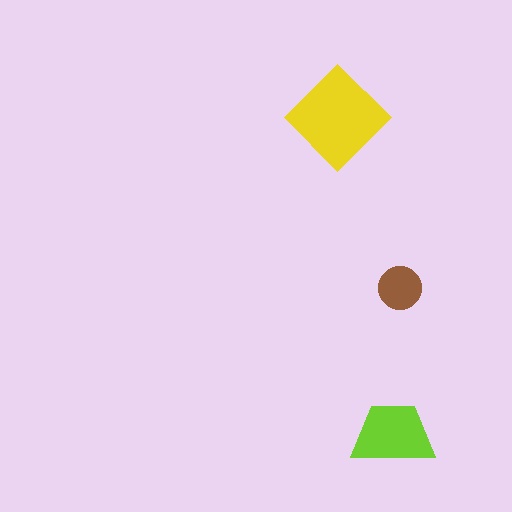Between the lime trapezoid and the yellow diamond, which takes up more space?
The yellow diamond.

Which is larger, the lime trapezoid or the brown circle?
The lime trapezoid.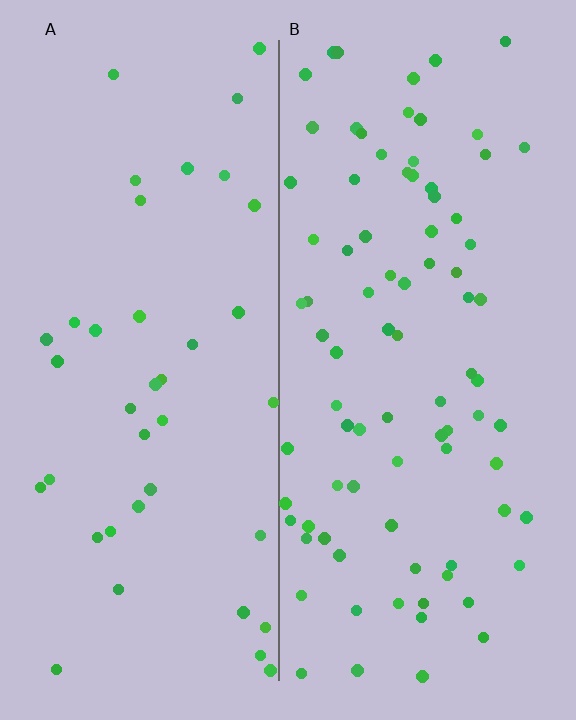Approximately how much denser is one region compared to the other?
Approximately 2.2× — region B over region A.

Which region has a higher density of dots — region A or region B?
B (the right).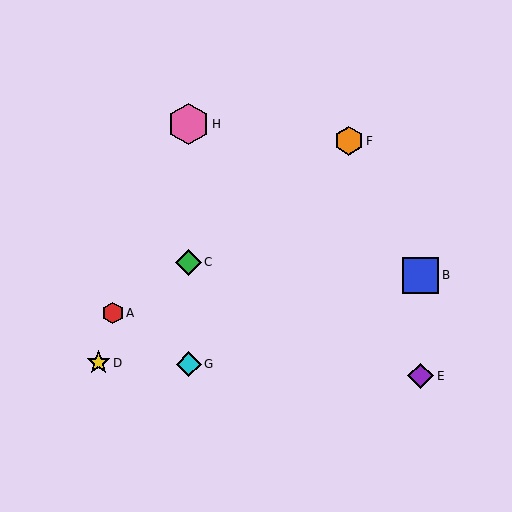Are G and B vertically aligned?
No, G is at x≈189 and B is at x≈421.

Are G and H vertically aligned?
Yes, both are at x≈189.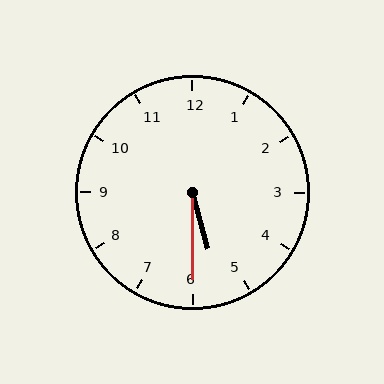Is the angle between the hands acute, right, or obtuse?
It is acute.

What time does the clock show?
5:30.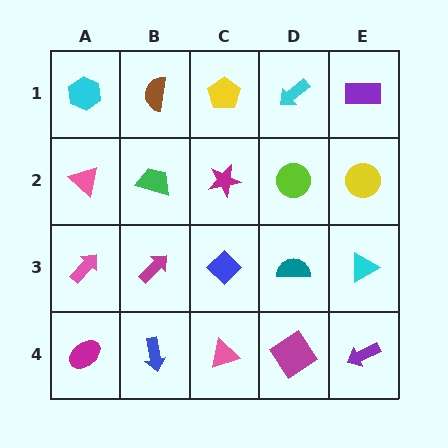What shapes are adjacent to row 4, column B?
A magenta arrow (row 3, column B), a magenta ellipse (row 4, column A), a pink triangle (row 4, column C).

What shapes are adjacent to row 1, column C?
A magenta star (row 2, column C), a brown semicircle (row 1, column B), a cyan arrow (row 1, column D).